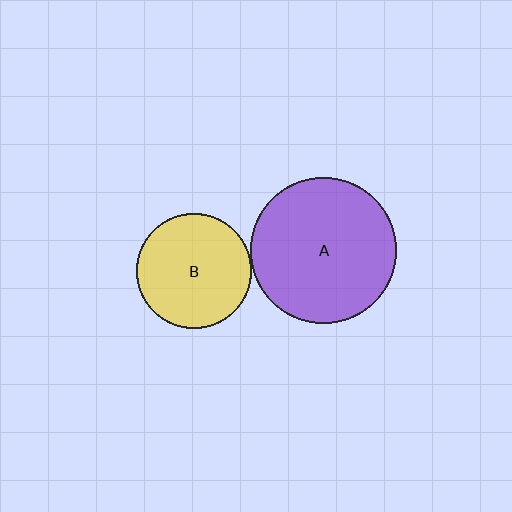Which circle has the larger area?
Circle A (purple).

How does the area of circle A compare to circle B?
Approximately 1.6 times.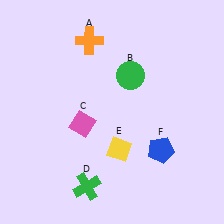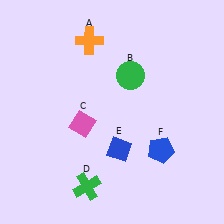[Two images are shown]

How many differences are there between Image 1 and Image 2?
There is 1 difference between the two images.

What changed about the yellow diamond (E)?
In Image 1, E is yellow. In Image 2, it changed to blue.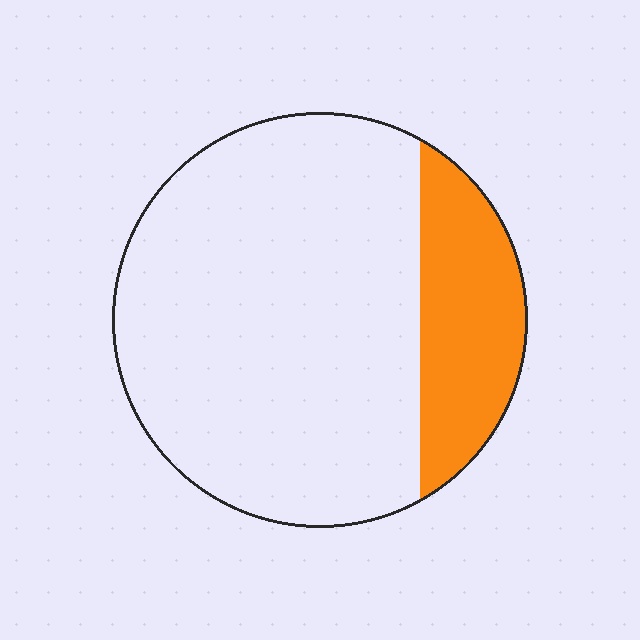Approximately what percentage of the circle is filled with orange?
Approximately 20%.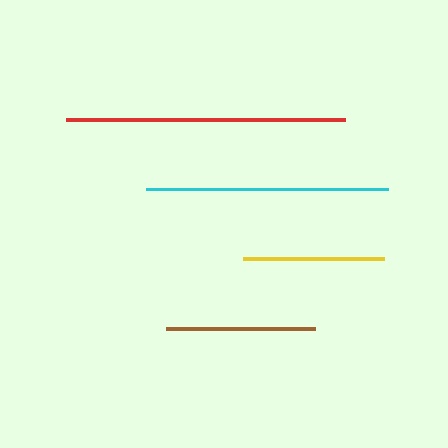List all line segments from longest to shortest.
From longest to shortest: red, cyan, brown, yellow.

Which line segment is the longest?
The red line is the longest at approximately 280 pixels.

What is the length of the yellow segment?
The yellow segment is approximately 141 pixels long.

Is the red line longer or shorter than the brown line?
The red line is longer than the brown line.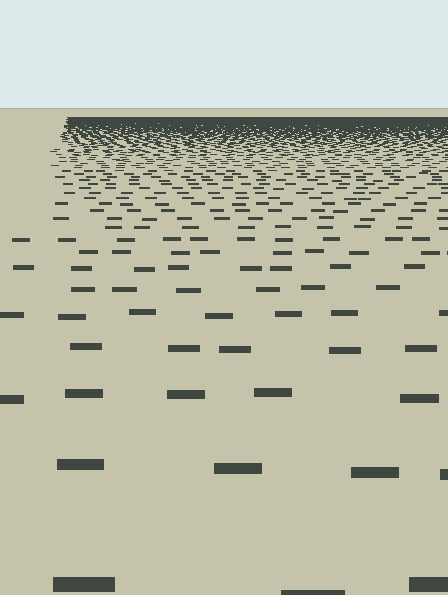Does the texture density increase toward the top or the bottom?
Density increases toward the top.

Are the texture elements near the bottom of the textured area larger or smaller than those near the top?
Larger. Near the bottom, elements are closer to the viewer and appear at a bigger on-screen size.